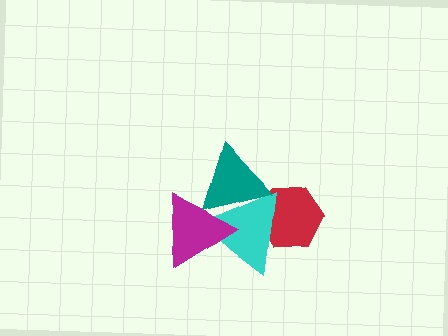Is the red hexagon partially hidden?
Yes, it is partially covered by another shape.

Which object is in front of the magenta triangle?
The teal triangle is in front of the magenta triangle.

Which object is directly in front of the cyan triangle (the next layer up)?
The magenta triangle is directly in front of the cyan triangle.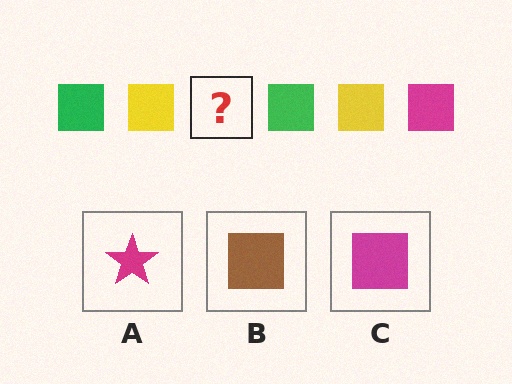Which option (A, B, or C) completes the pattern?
C.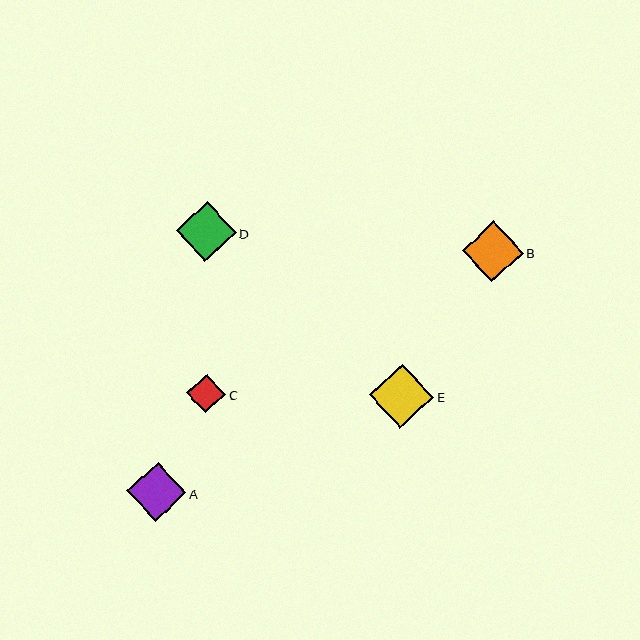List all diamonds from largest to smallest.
From largest to smallest: E, B, D, A, C.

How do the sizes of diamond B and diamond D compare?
Diamond B and diamond D are approximately the same size.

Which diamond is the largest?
Diamond E is the largest with a size of approximately 65 pixels.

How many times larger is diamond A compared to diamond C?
Diamond A is approximately 1.5 times the size of diamond C.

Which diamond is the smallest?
Diamond C is the smallest with a size of approximately 39 pixels.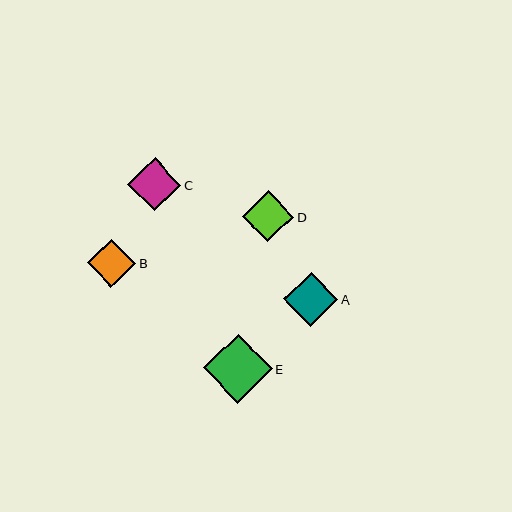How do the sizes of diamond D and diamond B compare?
Diamond D and diamond B are approximately the same size.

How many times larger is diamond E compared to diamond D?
Diamond E is approximately 1.3 times the size of diamond D.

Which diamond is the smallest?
Diamond B is the smallest with a size of approximately 48 pixels.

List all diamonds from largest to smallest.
From largest to smallest: E, A, C, D, B.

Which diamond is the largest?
Diamond E is the largest with a size of approximately 69 pixels.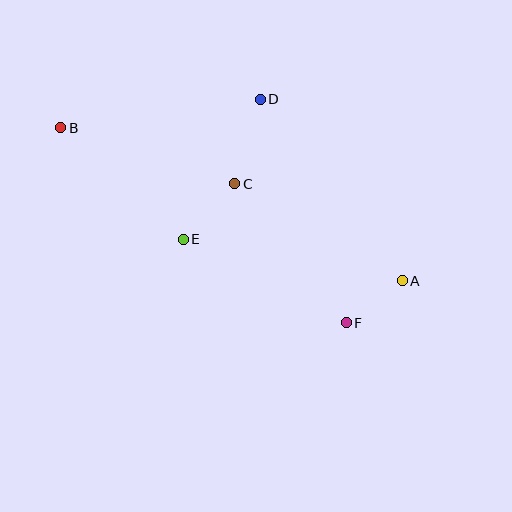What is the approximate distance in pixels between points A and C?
The distance between A and C is approximately 193 pixels.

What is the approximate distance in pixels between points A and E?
The distance between A and E is approximately 223 pixels.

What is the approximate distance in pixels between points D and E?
The distance between D and E is approximately 160 pixels.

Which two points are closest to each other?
Points A and F are closest to each other.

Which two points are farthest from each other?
Points A and B are farthest from each other.